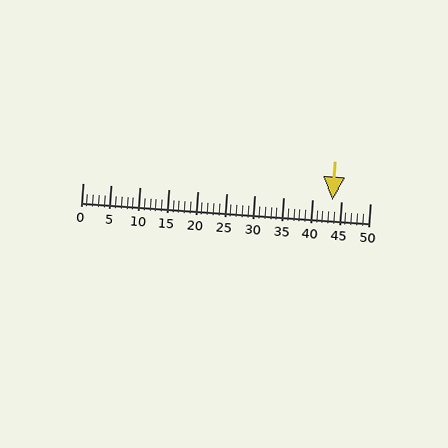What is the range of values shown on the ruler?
The ruler shows values from 0 to 50.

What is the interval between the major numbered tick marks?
The major tick marks are spaced 5 units apart.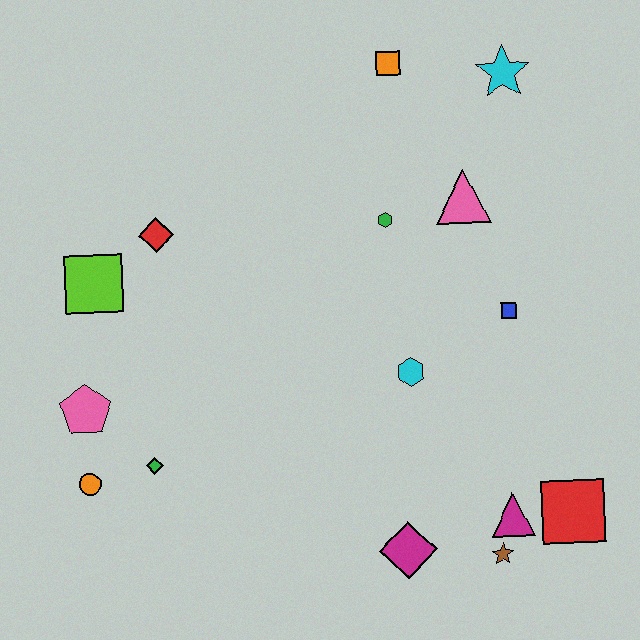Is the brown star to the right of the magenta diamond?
Yes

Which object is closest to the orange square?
The cyan star is closest to the orange square.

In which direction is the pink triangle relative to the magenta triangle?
The pink triangle is above the magenta triangle.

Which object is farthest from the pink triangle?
The orange circle is farthest from the pink triangle.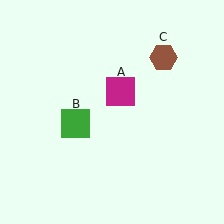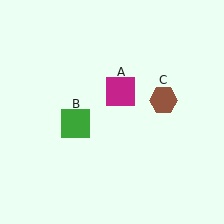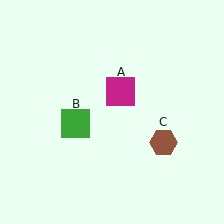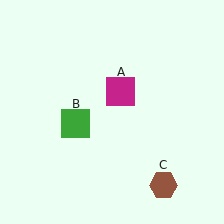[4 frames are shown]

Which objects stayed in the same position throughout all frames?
Magenta square (object A) and green square (object B) remained stationary.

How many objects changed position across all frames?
1 object changed position: brown hexagon (object C).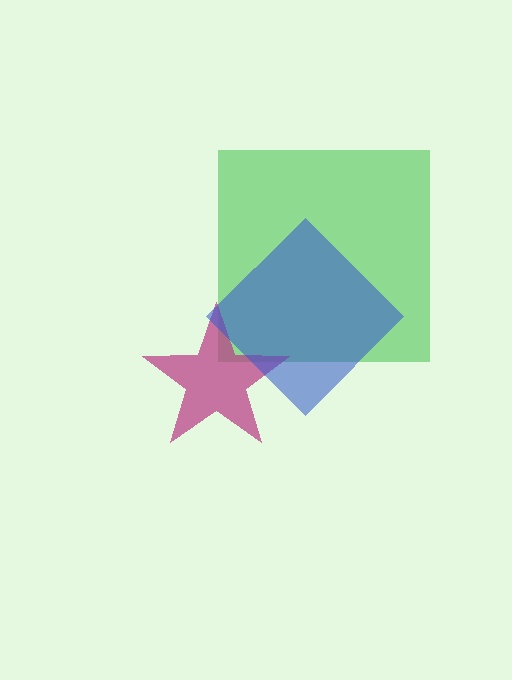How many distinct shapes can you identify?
There are 3 distinct shapes: a green square, a magenta star, a blue diamond.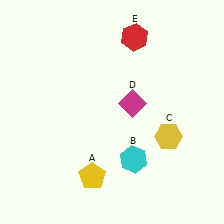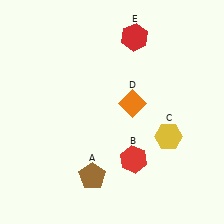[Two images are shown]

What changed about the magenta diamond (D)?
In Image 1, D is magenta. In Image 2, it changed to orange.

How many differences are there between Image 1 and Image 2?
There are 3 differences between the two images.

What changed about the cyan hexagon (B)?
In Image 1, B is cyan. In Image 2, it changed to red.